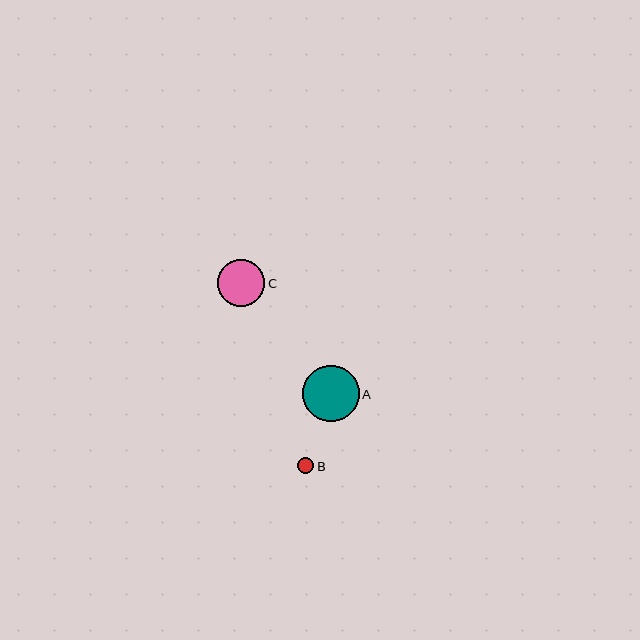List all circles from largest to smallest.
From largest to smallest: A, C, B.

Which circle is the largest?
Circle A is the largest with a size of approximately 56 pixels.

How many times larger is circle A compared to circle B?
Circle A is approximately 3.5 times the size of circle B.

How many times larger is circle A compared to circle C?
Circle A is approximately 1.2 times the size of circle C.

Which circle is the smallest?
Circle B is the smallest with a size of approximately 16 pixels.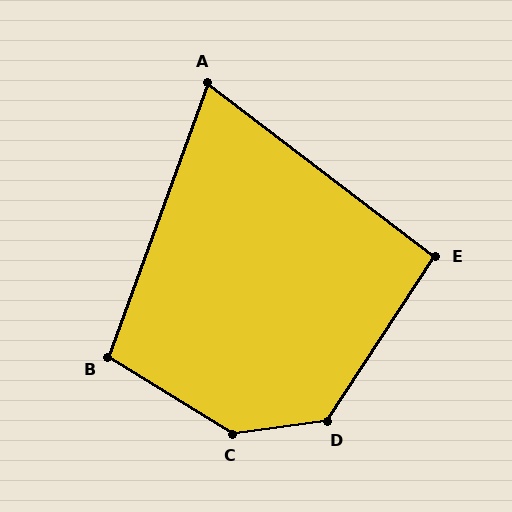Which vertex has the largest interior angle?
C, at approximately 141 degrees.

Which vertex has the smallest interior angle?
A, at approximately 73 degrees.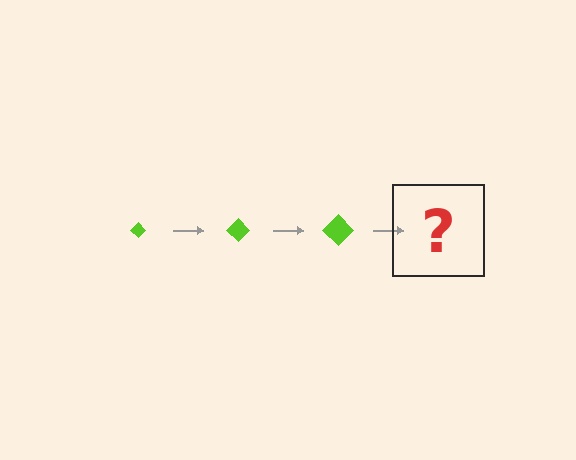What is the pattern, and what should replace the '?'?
The pattern is that the diamond gets progressively larger each step. The '?' should be a lime diamond, larger than the previous one.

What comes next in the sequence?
The next element should be a lime diamond, larger than the previous one.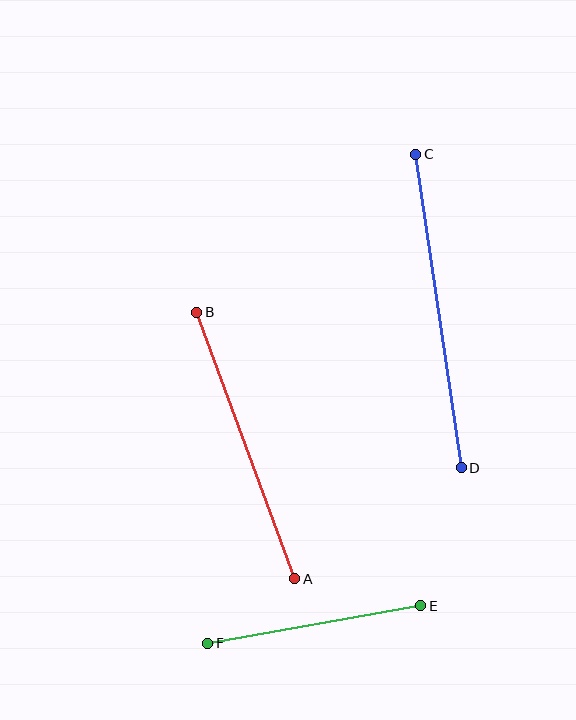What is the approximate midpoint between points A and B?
The midpoint is at approximately (246, 446) pixels.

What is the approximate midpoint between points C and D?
The midpoint is at approximately (439, 311) pixels.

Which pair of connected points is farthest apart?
Points C and D are farthest apart.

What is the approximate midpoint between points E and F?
The midpoint is at approximately (314, 624) pixels.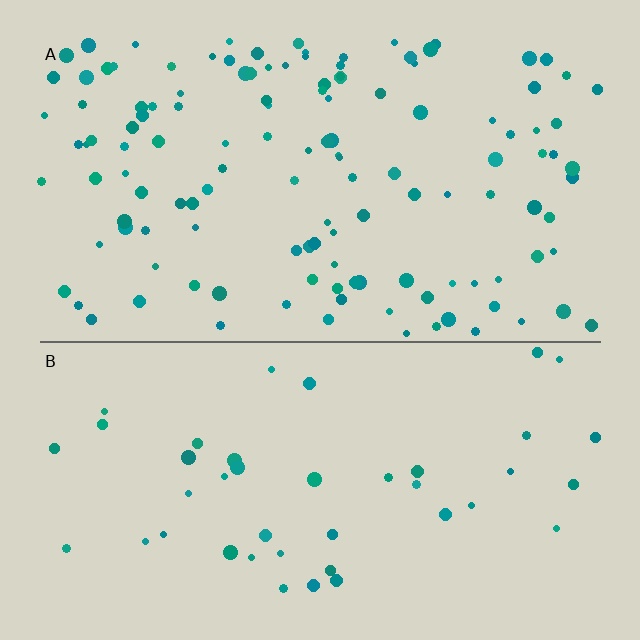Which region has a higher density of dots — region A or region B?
A (the top).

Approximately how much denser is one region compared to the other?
Approximately 3.1× — region A over region B.